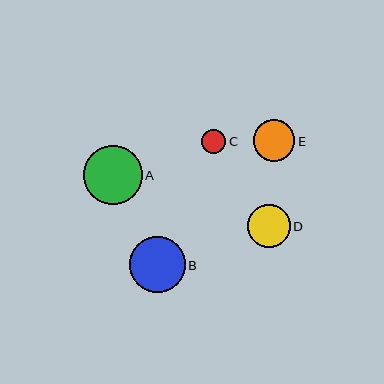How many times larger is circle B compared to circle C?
Circle B is approximately 2.3 times the size of circle C.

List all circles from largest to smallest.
From largest to smallest: A, B, D, E, C.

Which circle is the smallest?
Circle C is the smallest with a size of approximately 25 pixels.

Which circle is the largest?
Circle A is the largest with a size of approximately 59 pixels.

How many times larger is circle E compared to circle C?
Circle E is approximately 1.7 times the size of circle C.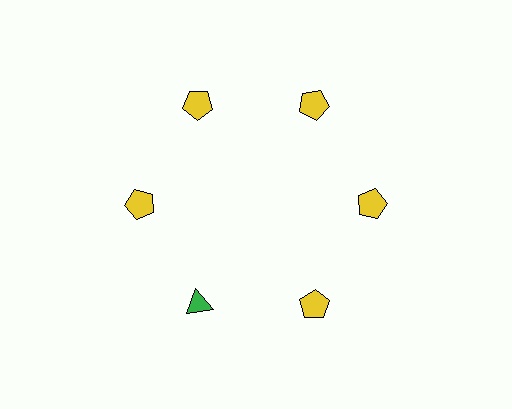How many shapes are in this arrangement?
There are 6 shapes arranged in a ring pattern.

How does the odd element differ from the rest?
It differs in both color (green instead of yellow) and shape (triangle instead of pentagon).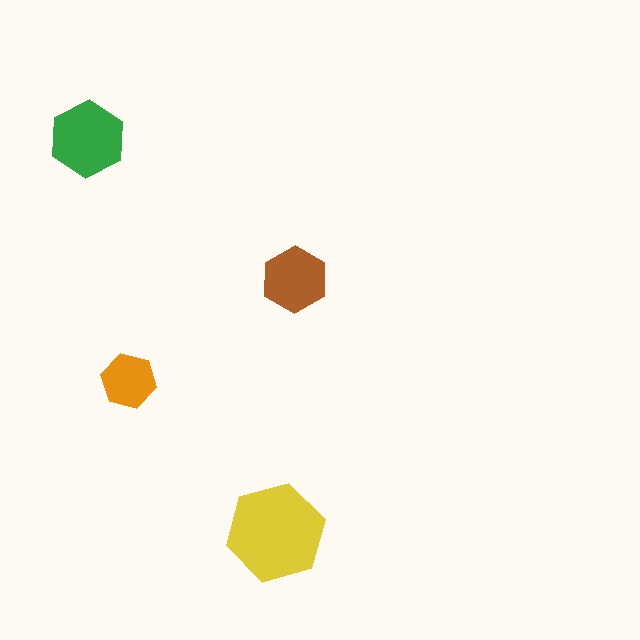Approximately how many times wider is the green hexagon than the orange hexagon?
About 1.5 times wider.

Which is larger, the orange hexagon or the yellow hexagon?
The yellow one.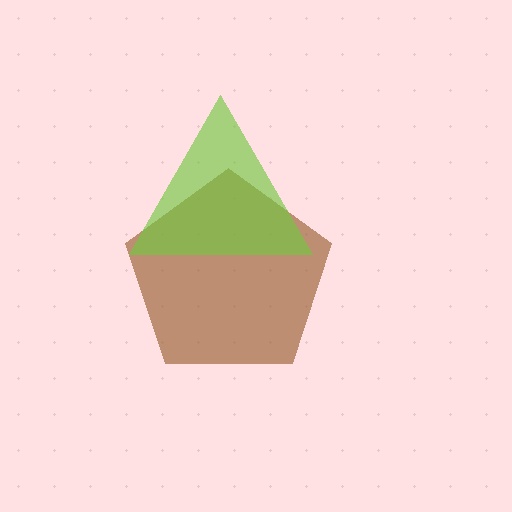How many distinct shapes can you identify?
There are 2 distinct shapes: a brown pentagon, a lime triangle.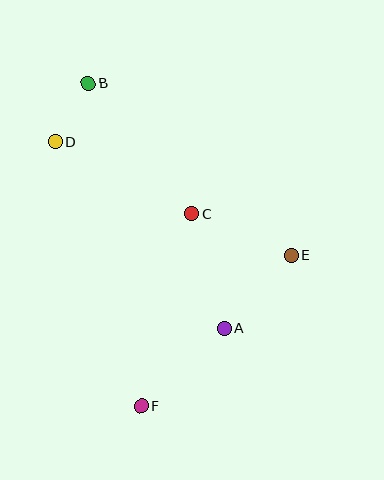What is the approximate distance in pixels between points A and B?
The distance between A and B is approximately 280 pixels.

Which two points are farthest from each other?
Points B and F are farthest from each other.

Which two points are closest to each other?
Points B and D are closest to each other.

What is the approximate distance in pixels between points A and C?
The distance between A and C is approximately 119 pixels.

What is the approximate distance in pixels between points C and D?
The distance between C and D is approximately 154 pixels.